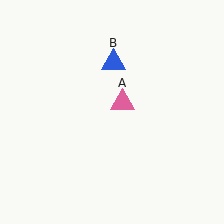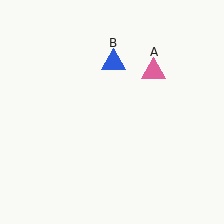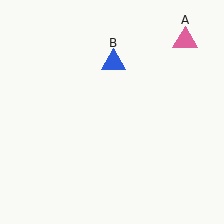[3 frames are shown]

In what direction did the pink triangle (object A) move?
The pink triangle (object A) moved up and to the right.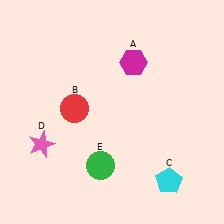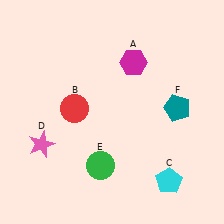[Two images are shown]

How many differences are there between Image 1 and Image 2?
There is 1 difference between the two images.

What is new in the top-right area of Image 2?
A teal pentagon (F) was added in the top-right area of Image 2.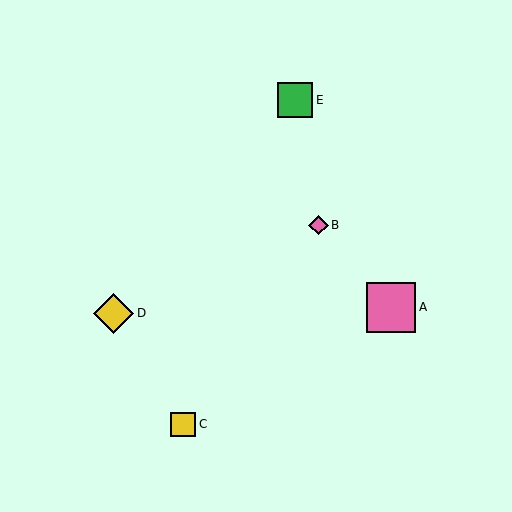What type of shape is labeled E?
Shape E is a green square.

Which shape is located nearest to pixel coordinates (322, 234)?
The pink diamond (labeled B) at (318, 225) is nearest to that location.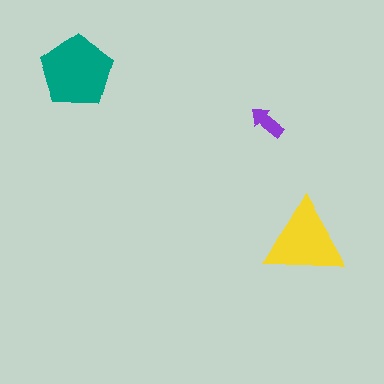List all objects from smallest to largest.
The purple arrow, the yellow triangle, the teal pentagon.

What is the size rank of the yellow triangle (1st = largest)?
2nd.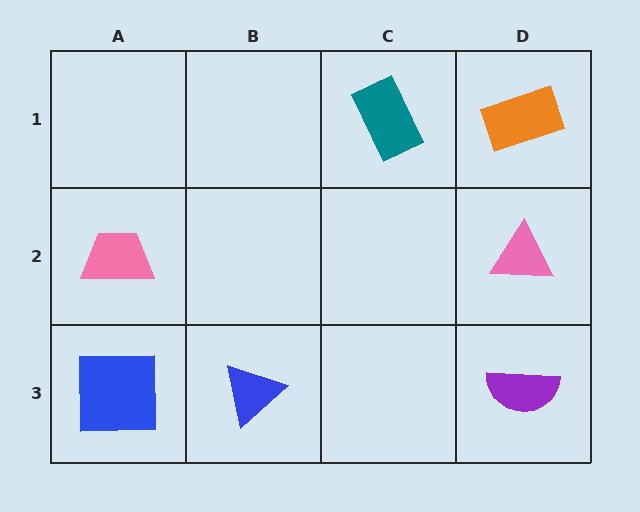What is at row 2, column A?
A pink trapezoid.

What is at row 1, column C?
A teal rectangle.